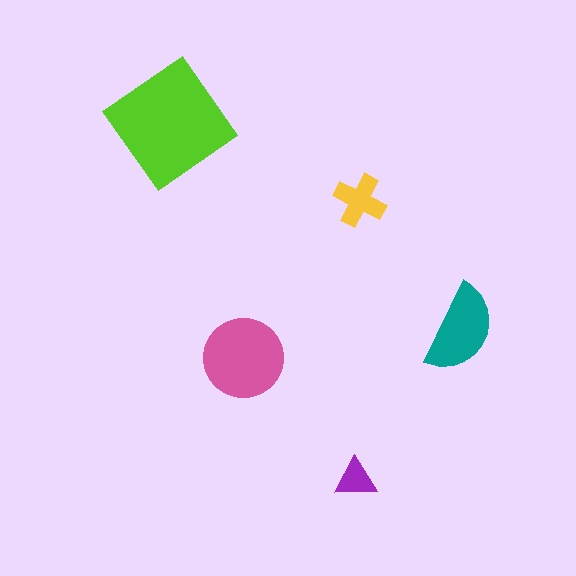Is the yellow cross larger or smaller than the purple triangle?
Larger.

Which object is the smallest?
The purple triangle.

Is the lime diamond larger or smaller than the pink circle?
Larger.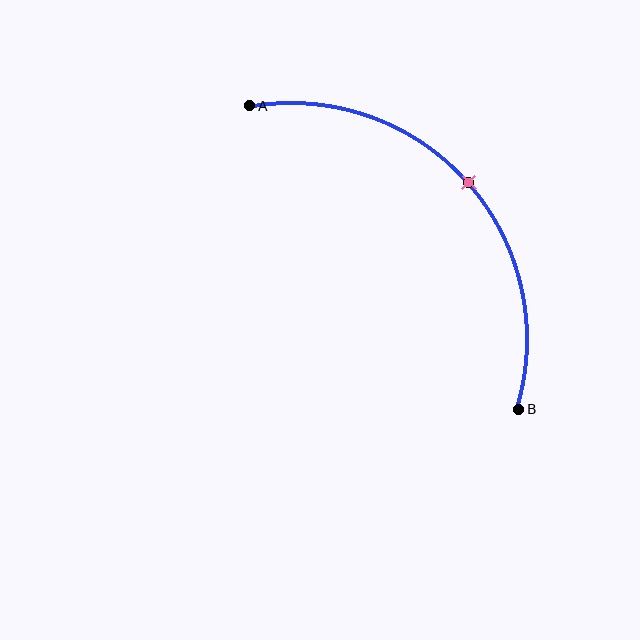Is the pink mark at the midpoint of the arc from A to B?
Yes. The pink mark lies on the arc at equal arc-length from both A and B — it is the arc midpoint.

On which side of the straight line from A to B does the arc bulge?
The arc bulges above and to the right of the straight line connecting A and B.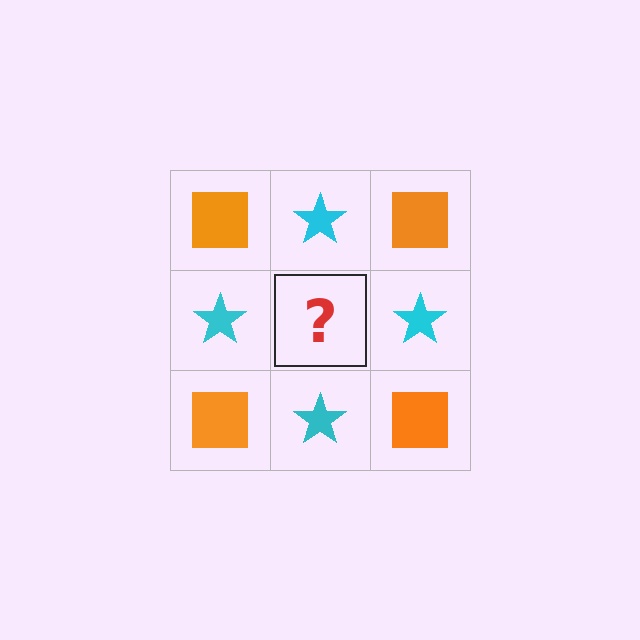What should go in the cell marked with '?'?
The missing cell should contain an orange square.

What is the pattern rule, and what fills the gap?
The rule is that it alternates orange square and cyan star in a checkerboard pattern. The gap should be filled with an orange square.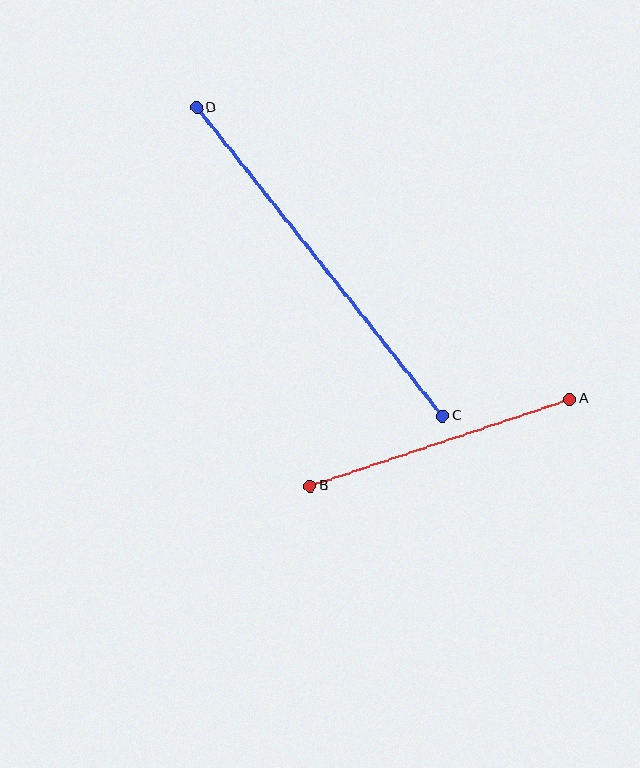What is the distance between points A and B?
The distance is approximately 274 pixels.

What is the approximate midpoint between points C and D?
The midpoint is at approximately (320, 262) pixels.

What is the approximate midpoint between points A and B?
The midpoint is at approximately (440, 443) pixels.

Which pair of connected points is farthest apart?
Points C and D are farthest apart.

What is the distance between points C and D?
The distance is approximately 394 pixels.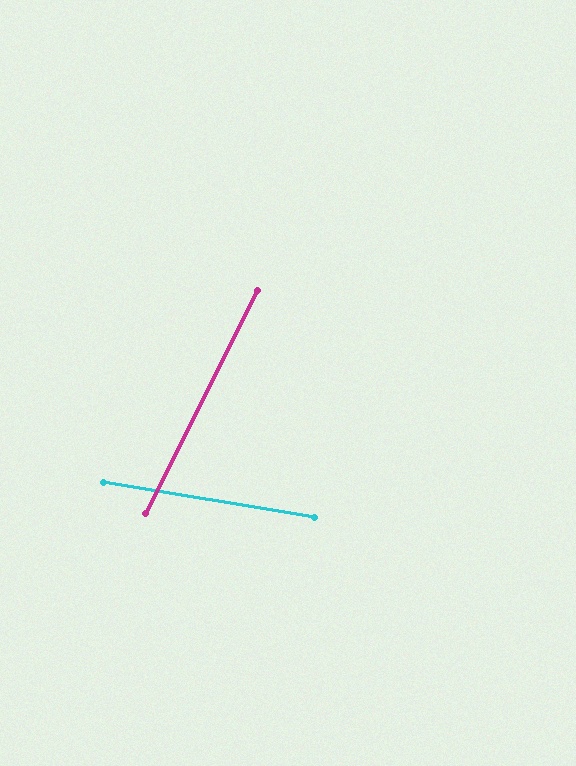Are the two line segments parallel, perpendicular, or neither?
Neither parallel nor perpendicular — they differ by about 73°.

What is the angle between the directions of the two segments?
Approximately 73 degrees.